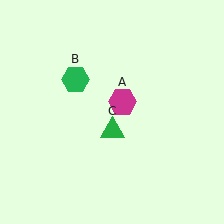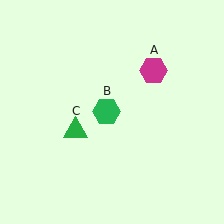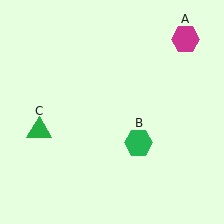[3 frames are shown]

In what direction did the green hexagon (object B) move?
The green hexagon (object B) moved down and to the right.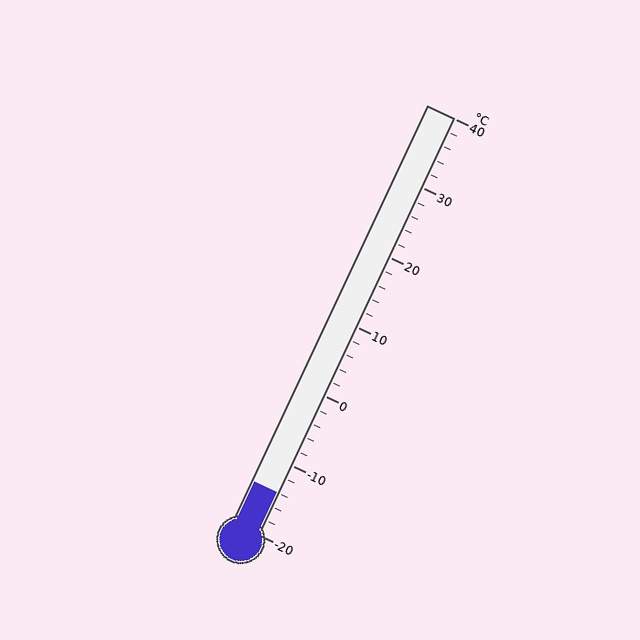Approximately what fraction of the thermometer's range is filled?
The thermometer is filled to approximately 10% of its range.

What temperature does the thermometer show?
The thermometer shows approximately -14°C.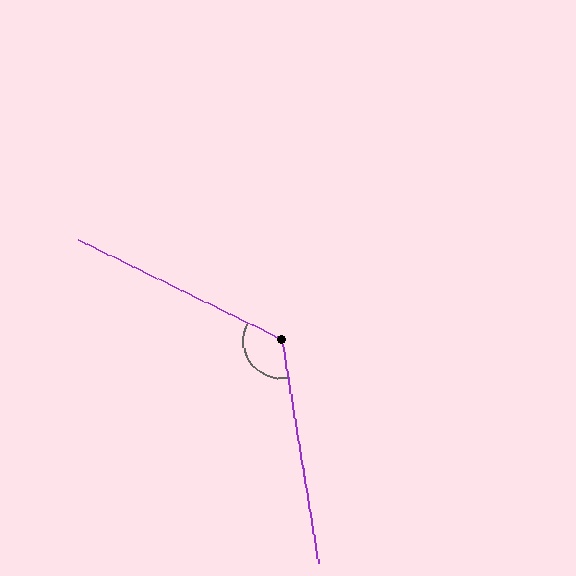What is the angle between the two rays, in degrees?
Approximately 125 degrees.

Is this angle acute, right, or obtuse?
It is obtuse.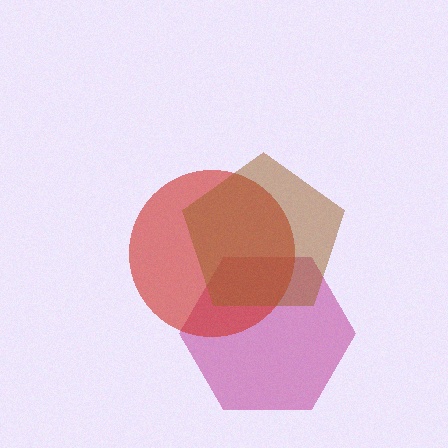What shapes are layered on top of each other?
The layered shapes are: a magenta hexagon, a red circle, a brown pentagon.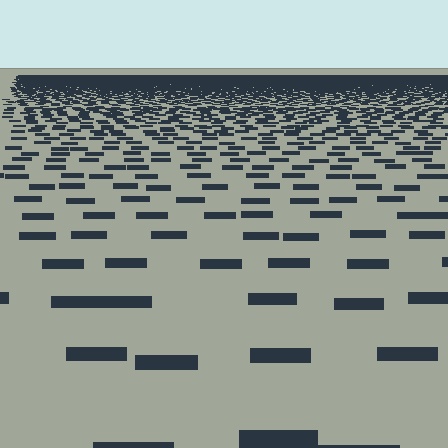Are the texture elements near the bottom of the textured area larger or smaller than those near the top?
Larger. Near the bottom, elements are closer to the viewer and appear at a bigger on-screen size.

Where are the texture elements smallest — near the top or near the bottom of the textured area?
Near the top.